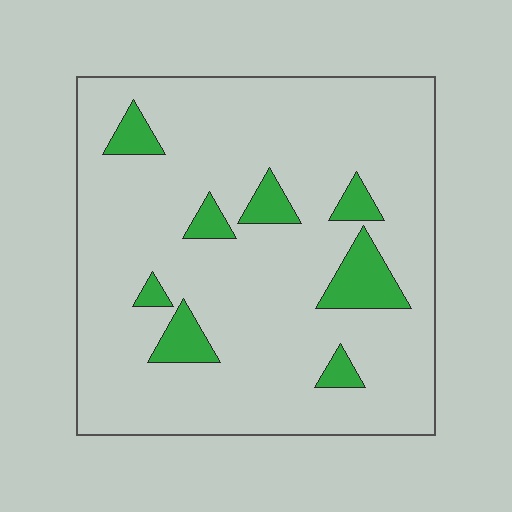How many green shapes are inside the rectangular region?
8.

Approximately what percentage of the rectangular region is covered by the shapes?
Approximately 10%.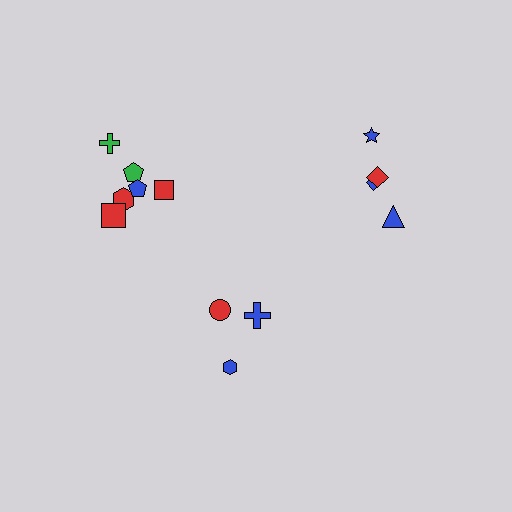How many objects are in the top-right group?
There are 4 objects.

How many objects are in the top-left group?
There are 6 objects.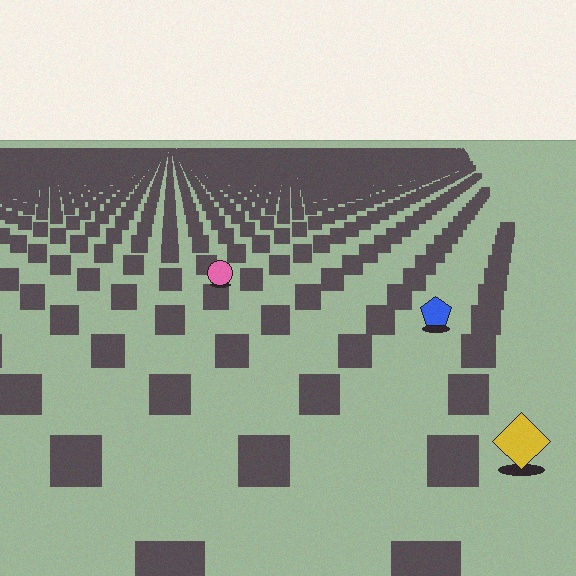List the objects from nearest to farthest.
From nearest to farthest: the yellow diamond, the blue pentagon, the pink circle.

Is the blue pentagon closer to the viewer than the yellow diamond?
No. The yellow diamond is closer — you can tell from the texture gradient: the ground texture is coarser near it.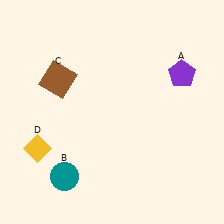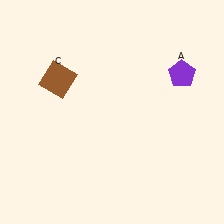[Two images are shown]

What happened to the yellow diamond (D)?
The yellow diamond (D) was removed in Image 2. It was in the bottom-left area of Image 1.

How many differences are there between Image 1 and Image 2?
There are 2 differences between the two images.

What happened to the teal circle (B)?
The teal circle (B) was removed in Image 2. It was in the bottom-left area of Image 1.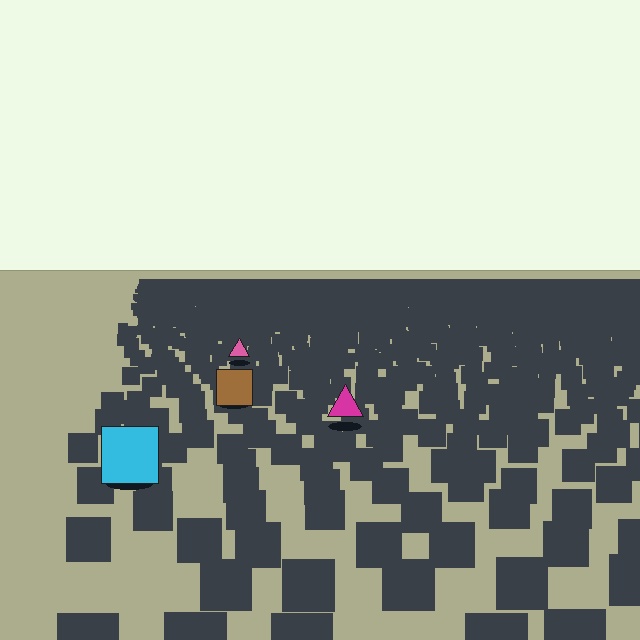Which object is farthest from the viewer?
The pink triangle is farthest from the viewer. It appears smaller and the ground texture around it is denser.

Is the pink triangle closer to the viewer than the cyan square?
No. The cyan square is closer — you can tell from the texture gradient: the ground texture is coarser near it.